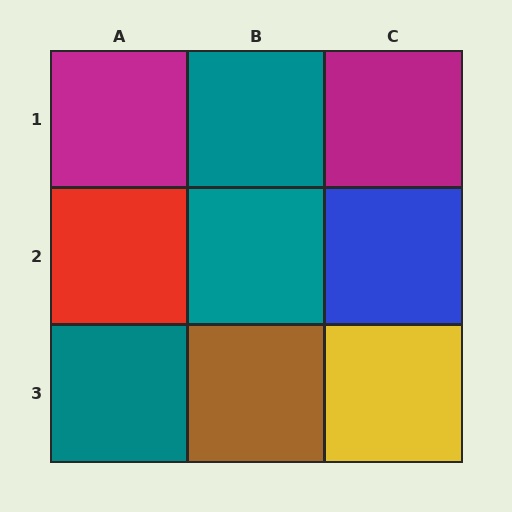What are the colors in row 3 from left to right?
Teal, brown, yellow.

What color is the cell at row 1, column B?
Teal.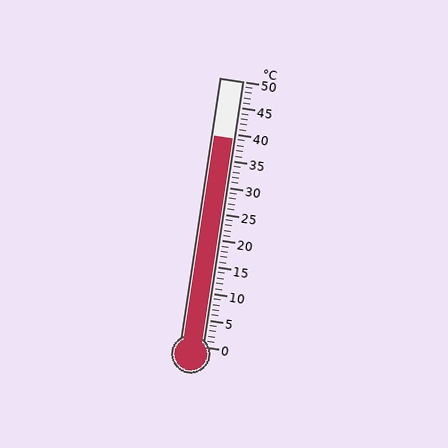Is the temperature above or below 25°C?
The temperature is above 25°C.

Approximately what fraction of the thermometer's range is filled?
The thermometer is filled to approximately 80% of its range.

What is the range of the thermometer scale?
The thermometer scale ranges from 0°C to 50°C.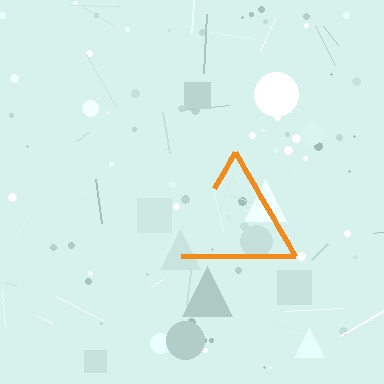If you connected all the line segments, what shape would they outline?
They would outline a triangle.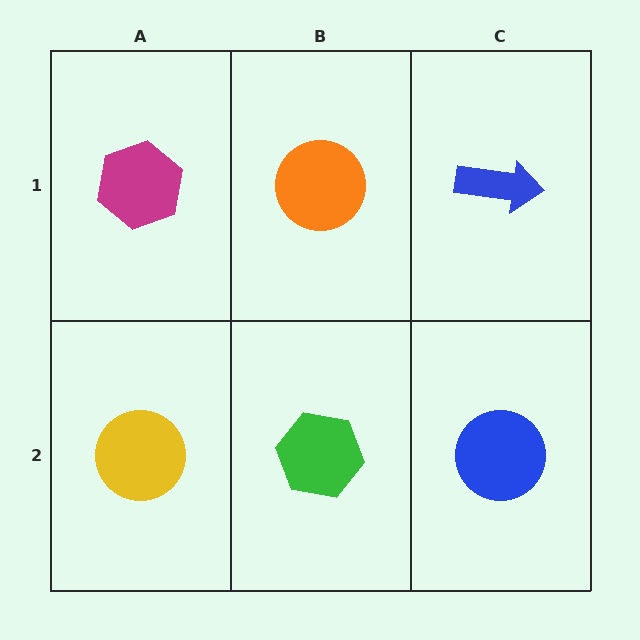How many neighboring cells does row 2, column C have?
2.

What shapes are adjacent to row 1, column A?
A yellow circle (row 2, column A), an orange circle (row 1, column B).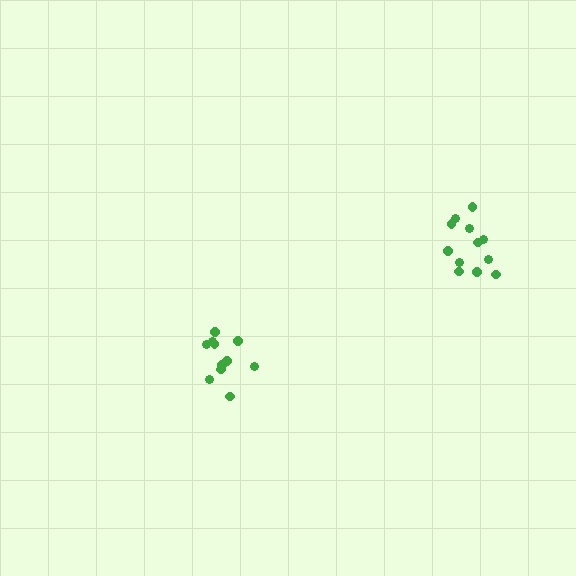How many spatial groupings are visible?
There are 2 spatial groupings.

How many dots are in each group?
Group 1: 11 dots, Group 2: 12 dots (23 total).